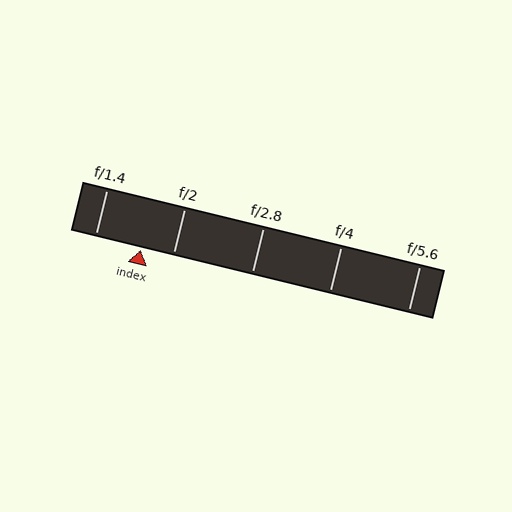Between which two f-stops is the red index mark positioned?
The index mark is between f/1.4 and f/2.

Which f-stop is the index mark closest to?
The index mark is closest to f/2.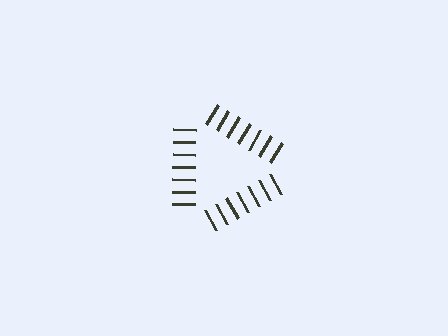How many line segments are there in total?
21 — 7 along each of the 3 edges.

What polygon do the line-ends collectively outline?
An illusory triangle — the line segments terminate on its edges but no continuous stroke is drawn.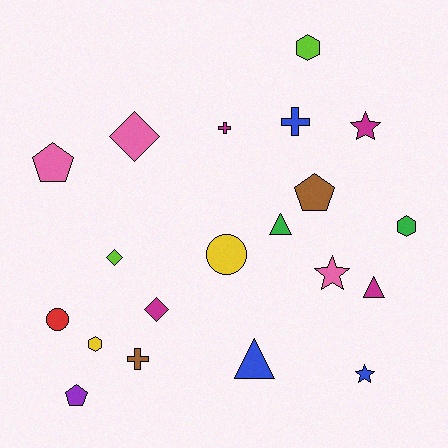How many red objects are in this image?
There is 1 red object.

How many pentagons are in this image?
There are 3 pentagons.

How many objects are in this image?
There are 20 objects.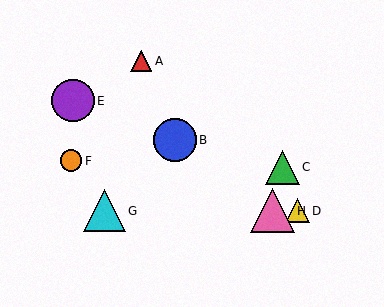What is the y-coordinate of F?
Object F is at y≈161.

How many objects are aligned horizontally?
3 objects (D, G, H) are aligned horizontally.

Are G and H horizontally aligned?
Yes, both are at y≈211.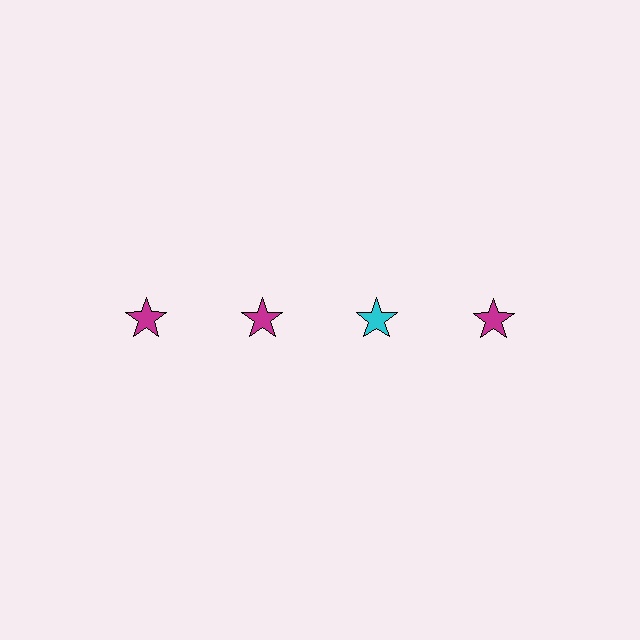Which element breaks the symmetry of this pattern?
The cyan star in the top row, center column breaks the symmetry. All other shapes are magenta stars.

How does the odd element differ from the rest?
It has a different color: cyan instead of magenta.